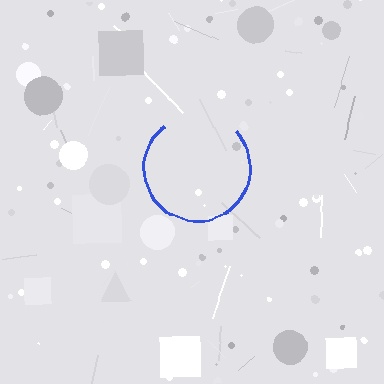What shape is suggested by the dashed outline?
The dashed outline suggests a circle.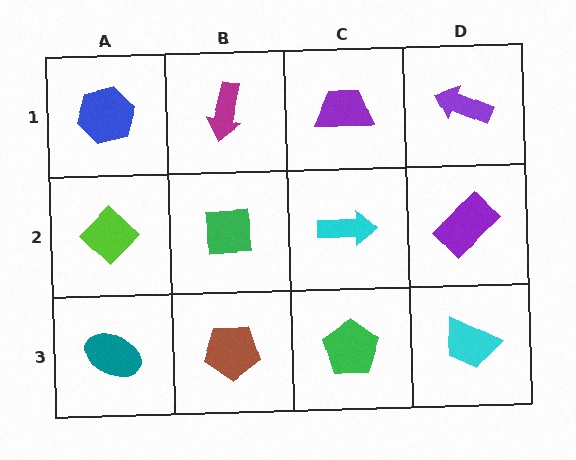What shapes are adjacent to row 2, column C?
A purple trapezoid (row 1, column C), a green pentagon (row 3, column C), a green square (row 2, column B), a purple rectangle (row 2, column D).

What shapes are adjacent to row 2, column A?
A blue hexagon (row 1, column A), a teal ellipse (row 3, column A), a green square (row 2, column B).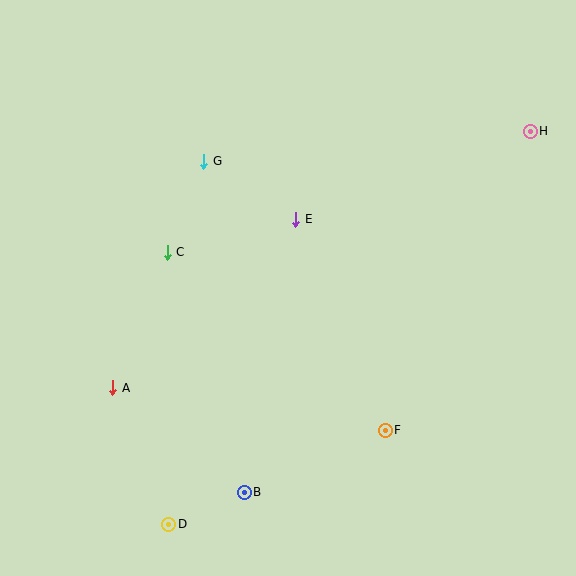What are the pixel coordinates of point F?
Point F is at (385, 430).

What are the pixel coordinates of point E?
Point E is at (296, 219).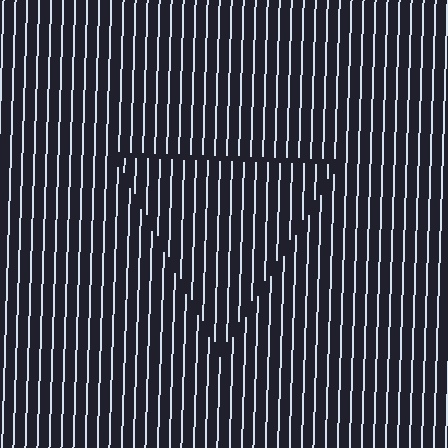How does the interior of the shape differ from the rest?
The interior of the shape contains the same grating, shifted by half a period — the contour is defined by the phase discontinuity where line-ends from the inner and outer gratings abut.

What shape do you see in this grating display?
An illusory triangle. The interior of the shape contains the same grating, shifted by half a period — the contour is defined by the phase discontinuity where line-ends from the inner and outer gratings abut.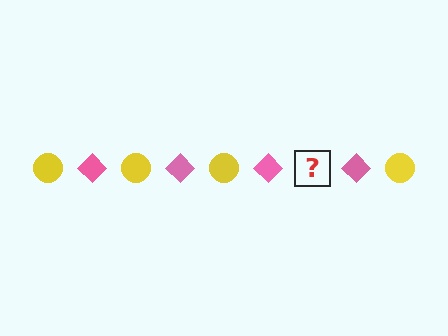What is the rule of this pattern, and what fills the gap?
The rule is that the pattern alternates between yellow circle and pink diamond. The gap should be filled with a yellow circle.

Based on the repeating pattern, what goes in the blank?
The blank should be a yellow circle.